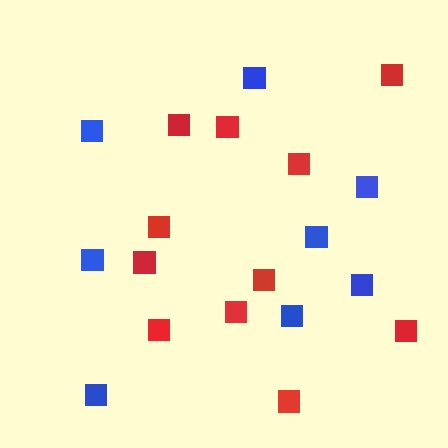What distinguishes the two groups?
There are 2 groups: one group of red squares (11) and one group of blue squares (8).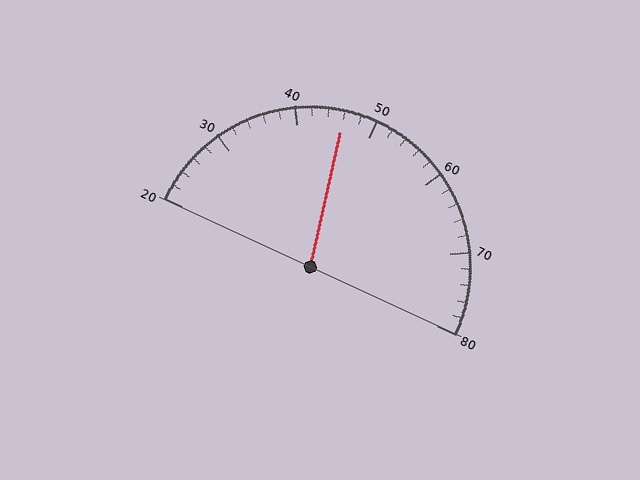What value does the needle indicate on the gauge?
The needle indicates approximately 46.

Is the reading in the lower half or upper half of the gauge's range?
The reading is in the lower half of the range (20 to 80).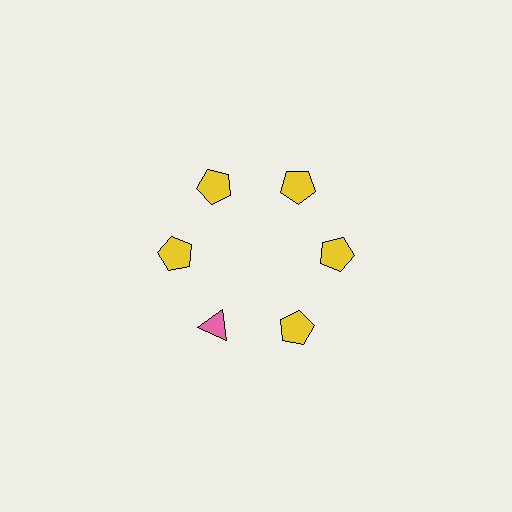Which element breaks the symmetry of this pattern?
The pink triangle at roughly the 7 o'clock position breaks the symmetry. All other shapes are yellow pentagons.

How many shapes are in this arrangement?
There are 6 shapes arranged in a ring pattern.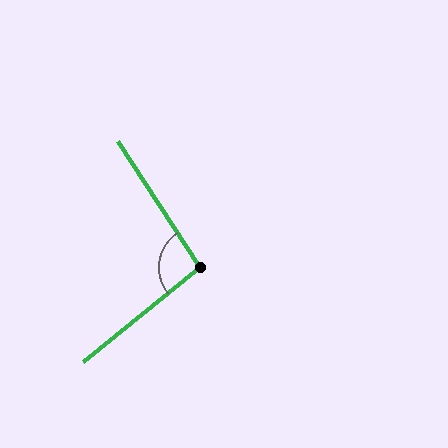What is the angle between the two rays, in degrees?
Approximately 96 degrees.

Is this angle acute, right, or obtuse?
It is obtuse.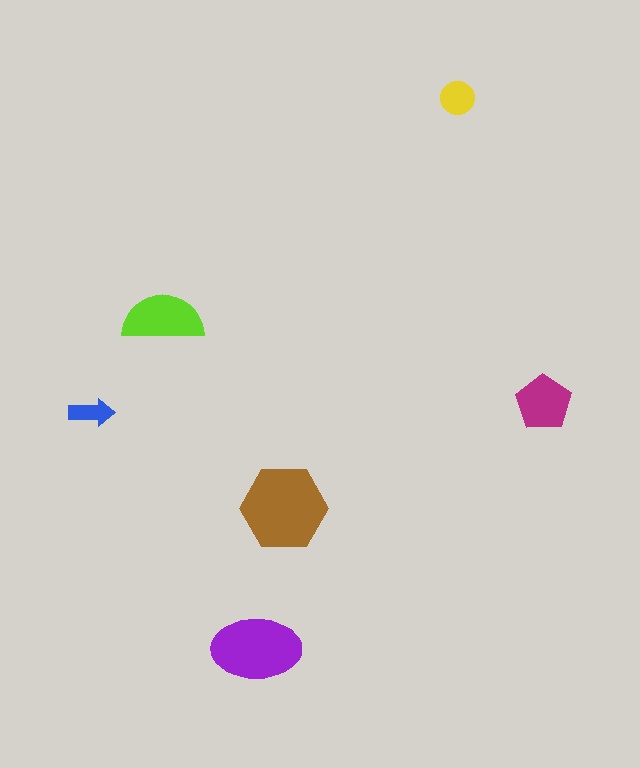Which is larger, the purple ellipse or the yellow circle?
The purple ellipse.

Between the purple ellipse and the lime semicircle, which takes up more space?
The purple ellipse.